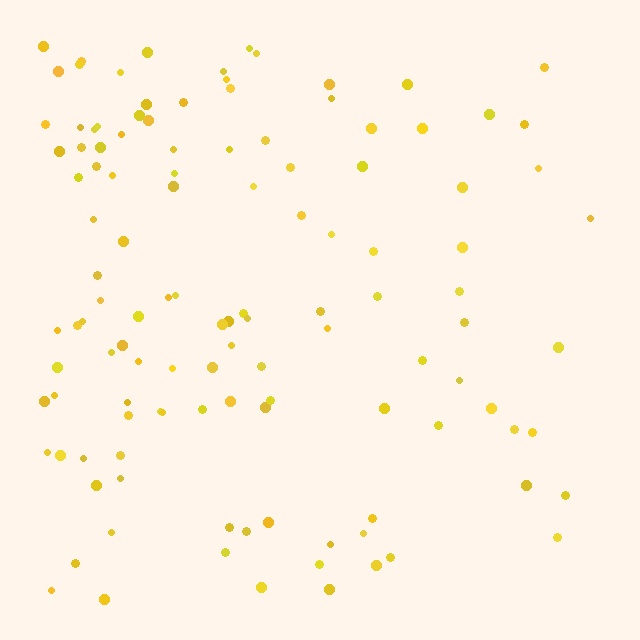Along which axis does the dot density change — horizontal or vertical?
Horizontal.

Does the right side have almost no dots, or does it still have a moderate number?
Still a moderate number, just noticeably fewer than the left.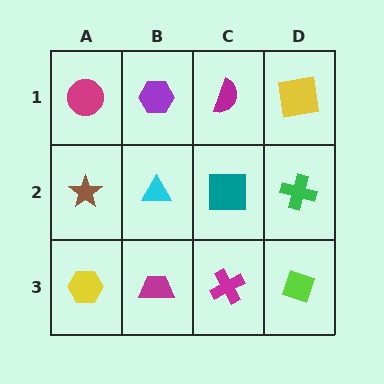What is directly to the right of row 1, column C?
A yellow square.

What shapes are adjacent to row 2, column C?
A magenta semicircle (row 1, column C), a magenta cross (row 3, column C), a cyan triangle (row 2, column B), a green cross (row 2, column D).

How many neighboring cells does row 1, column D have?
2.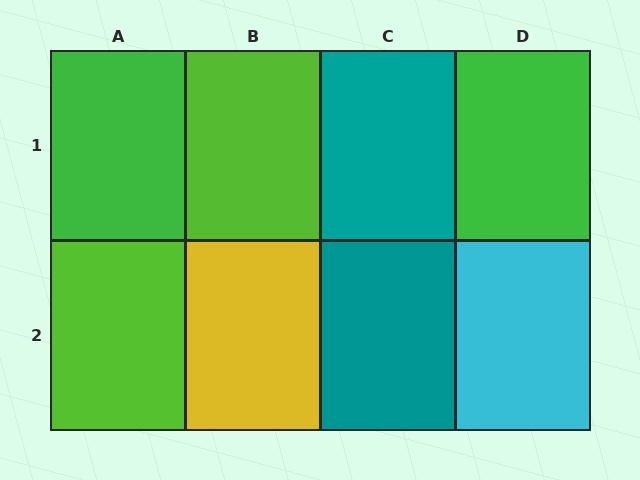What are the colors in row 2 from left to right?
Lime, yellow, teal, cyan.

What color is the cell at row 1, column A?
Green.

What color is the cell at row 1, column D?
Green.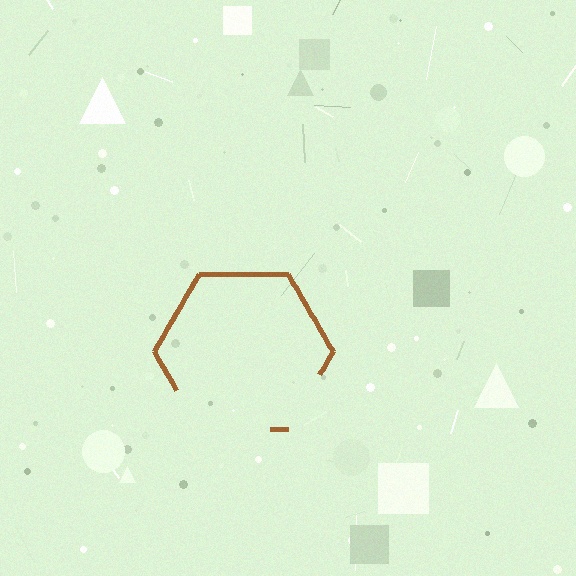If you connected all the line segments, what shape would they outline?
They would outline a hexagon.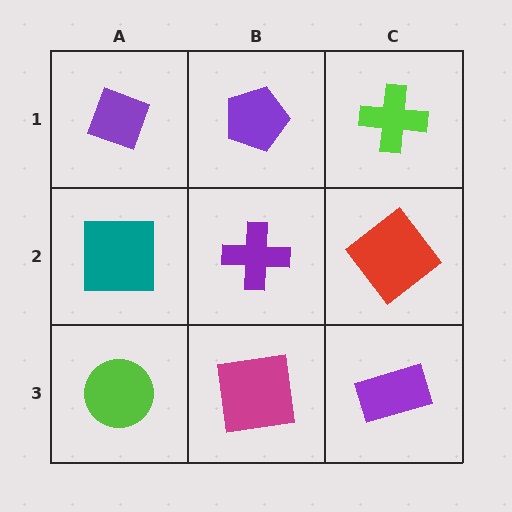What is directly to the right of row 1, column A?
A purple pentagon.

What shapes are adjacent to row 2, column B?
A purple pentagon (row 1, column B), a magenta square (row 3, column B), a teal square (row 2, column A), a red diamond (row 2, column C).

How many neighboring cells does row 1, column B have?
3.